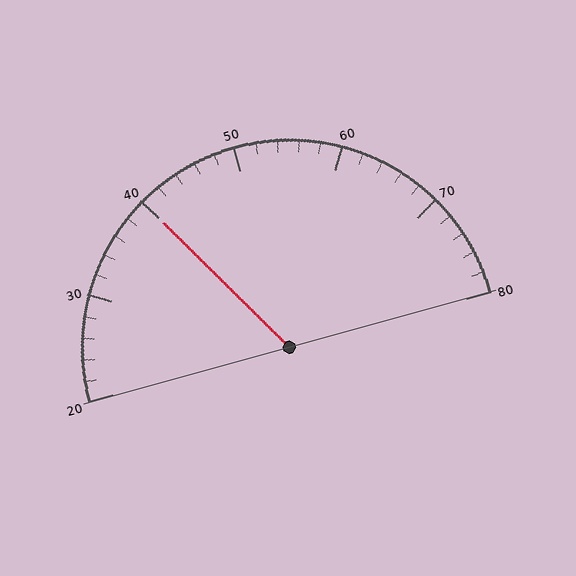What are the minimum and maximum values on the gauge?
The gauge ranges from 20 to 80.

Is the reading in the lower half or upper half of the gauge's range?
The reading is in the lower half of the range (20 to 80).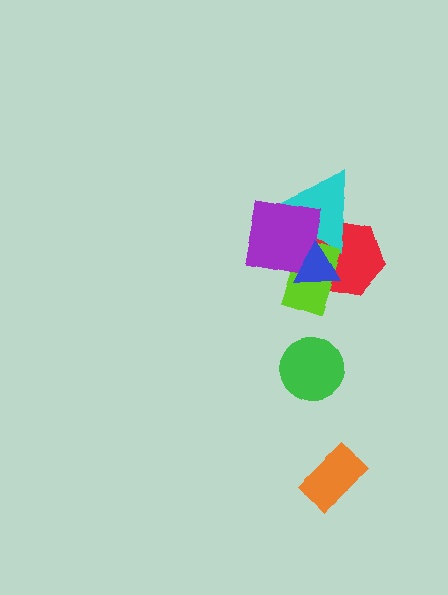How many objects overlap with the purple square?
4 objects overlap with the purple square.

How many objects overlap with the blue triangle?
4 objects overlap with the blue triangle.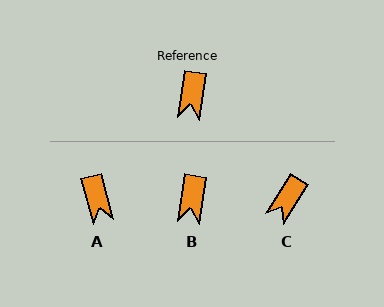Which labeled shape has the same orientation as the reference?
B.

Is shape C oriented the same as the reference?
No, it is off by about 23 degrees.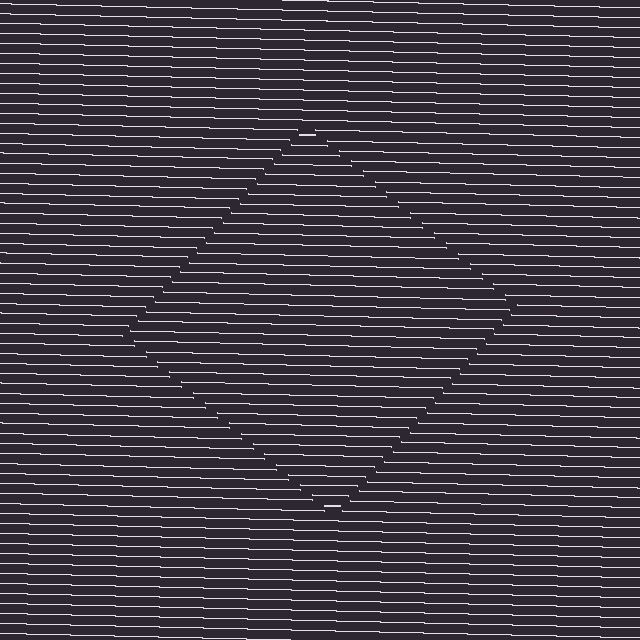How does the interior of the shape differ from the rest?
The interior of the shape contains the same grating, shifted by half a period — the contour is defined by the phase discontinuity where line-ends from the inner and outer gratings abut.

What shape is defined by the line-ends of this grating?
An illusory square. The interior of the shape contains the same grating, shifted by half a period — the contour is defined by the phase discontinuity where line-ends from the inner and outer gratings abut.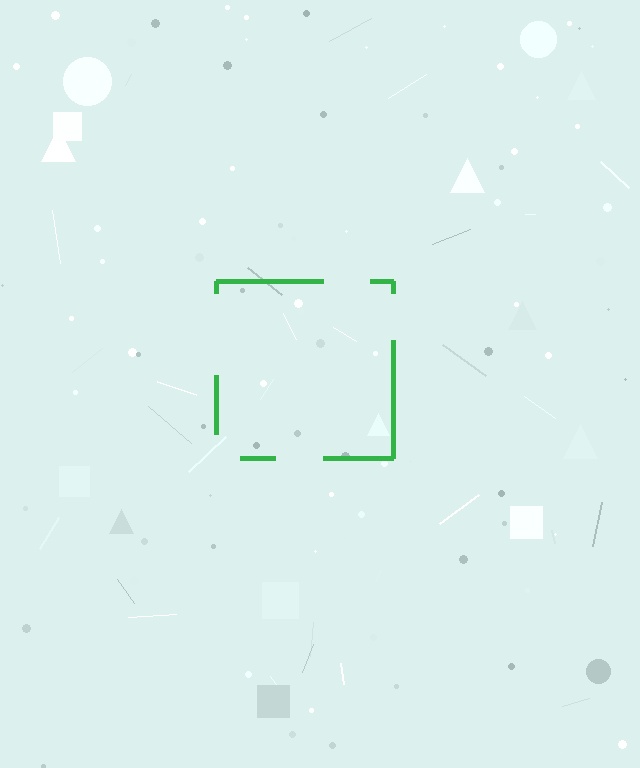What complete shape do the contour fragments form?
The contour fragments form a square.